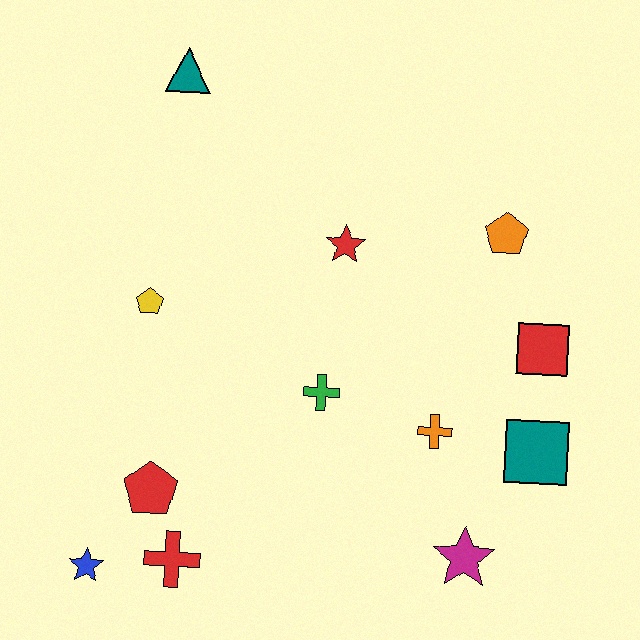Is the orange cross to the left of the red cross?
No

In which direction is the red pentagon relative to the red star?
The red pentagon is below the red star.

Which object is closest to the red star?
The green cross is closest to the red star.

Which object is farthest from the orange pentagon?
The blue star is farthest from the orange pentagon.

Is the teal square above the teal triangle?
No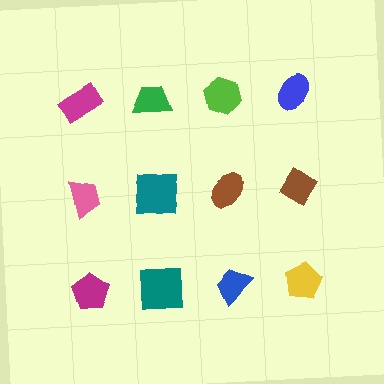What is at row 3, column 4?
A yellow pentagon.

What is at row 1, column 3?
A lime hexagon.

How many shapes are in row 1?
4 shapes.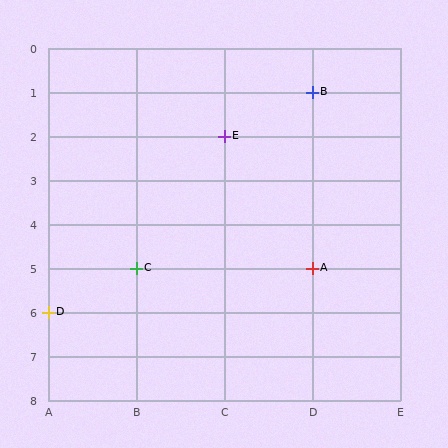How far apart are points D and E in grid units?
Points D and E are 2 columns and 4 rows apart (about 4.5 grid units diagonally).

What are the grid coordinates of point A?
Point A is at grid coordinates (D, 5).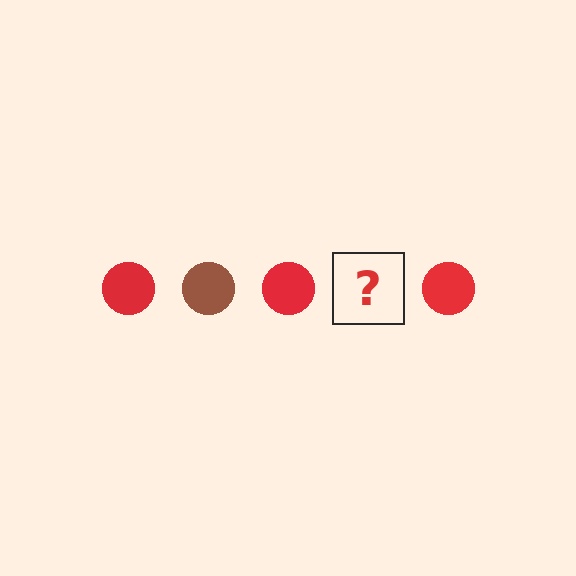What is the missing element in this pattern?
The missing element is a brown circle.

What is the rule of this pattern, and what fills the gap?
The rule is that the pattern cycles through red, brown circles. The gap should be filled with a brown circle.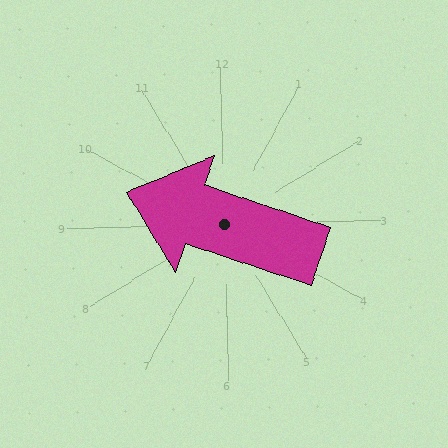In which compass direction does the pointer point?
West.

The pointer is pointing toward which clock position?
Roughly 10 o'clock.